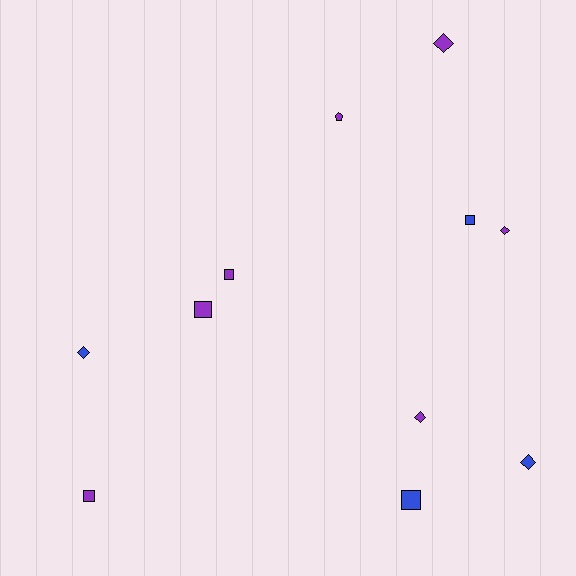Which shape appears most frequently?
Diamond, with 5 objects.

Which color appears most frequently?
Purple, with 7 objects.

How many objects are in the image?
There are 11 objects.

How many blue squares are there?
There are 2 blue squares.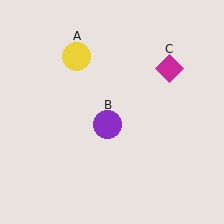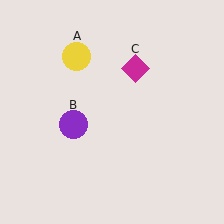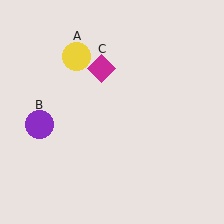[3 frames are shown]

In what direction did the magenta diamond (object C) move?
The magenta diamond (object C) moved left.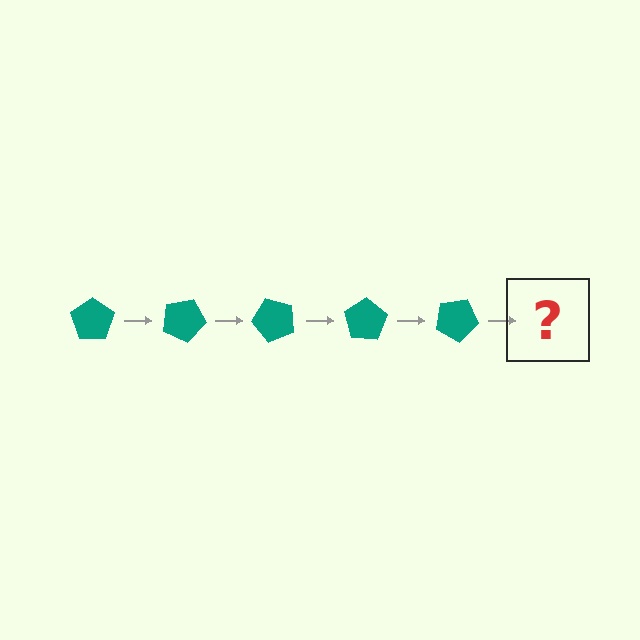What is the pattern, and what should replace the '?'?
The pattern is that the pentagon rotates 25 degrees each step. The '?' should be a teal pentagon rotated 125 degrees.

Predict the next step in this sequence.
The next step is a teal pentagon rotated 125 degrees.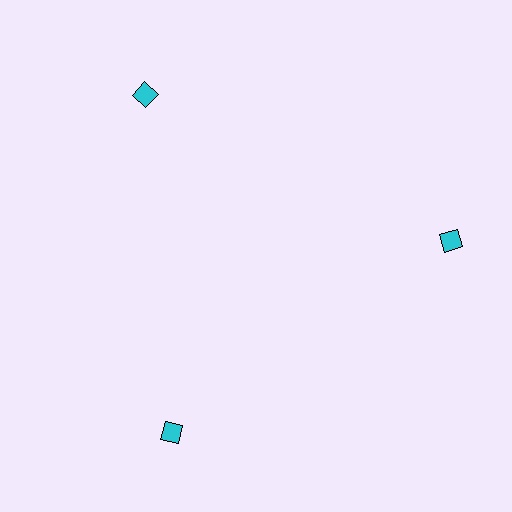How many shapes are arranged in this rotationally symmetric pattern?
There are 3 shapes, arranged in 3 groups of 1.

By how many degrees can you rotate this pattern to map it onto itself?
The pattern maps onto itself every 120 degrees of rotation.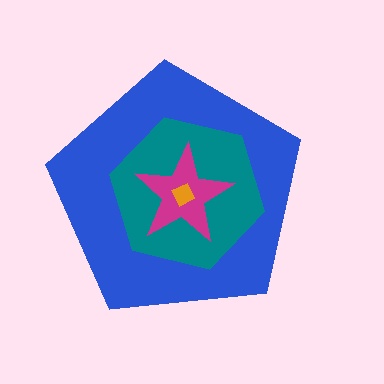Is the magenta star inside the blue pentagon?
Yes.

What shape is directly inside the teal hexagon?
The magenta star.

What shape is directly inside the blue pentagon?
The teal hexagon.